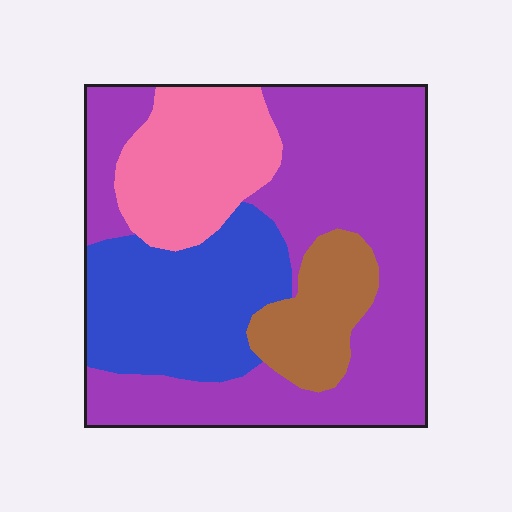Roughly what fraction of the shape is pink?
Pink covers 17% of the shape.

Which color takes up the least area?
Brown, at roughly 10%.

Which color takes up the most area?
Purple, at roughly 50%.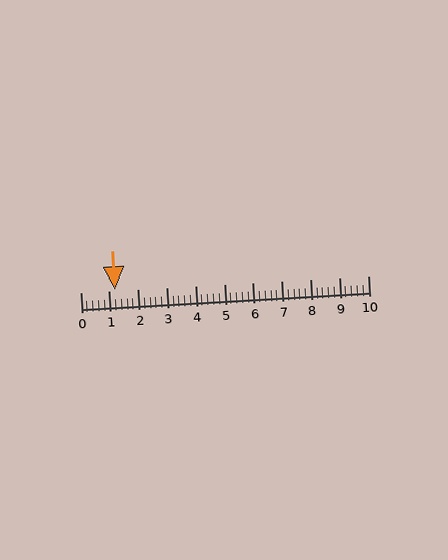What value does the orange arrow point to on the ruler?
The orange arrow points to approximately 1.2.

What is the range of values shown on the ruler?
The ruler shows values from 0 to 10.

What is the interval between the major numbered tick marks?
The major tick marks are spaced 1 units apart.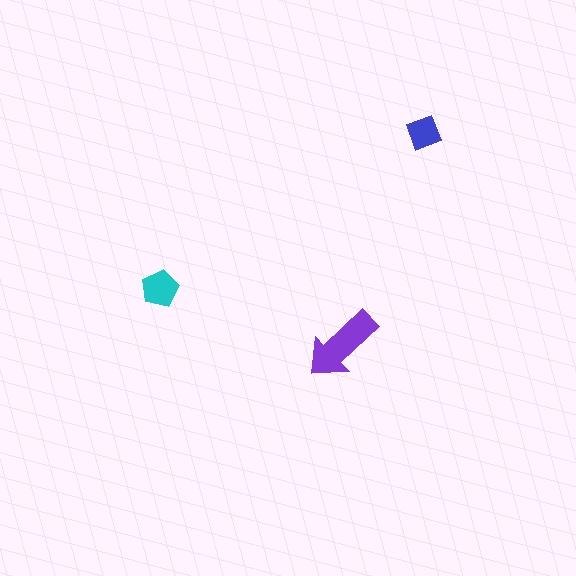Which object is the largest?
The purple arrow.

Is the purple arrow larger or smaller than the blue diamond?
Larger.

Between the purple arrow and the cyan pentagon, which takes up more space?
The purple arrow.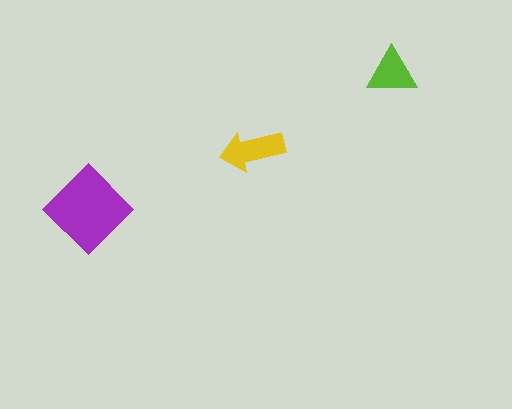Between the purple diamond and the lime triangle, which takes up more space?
The purple diamond.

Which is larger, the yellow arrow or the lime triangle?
The yellow arrow.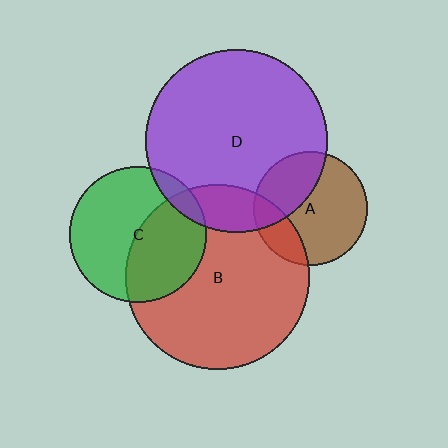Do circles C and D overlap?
Yes.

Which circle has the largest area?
Circle B (red).